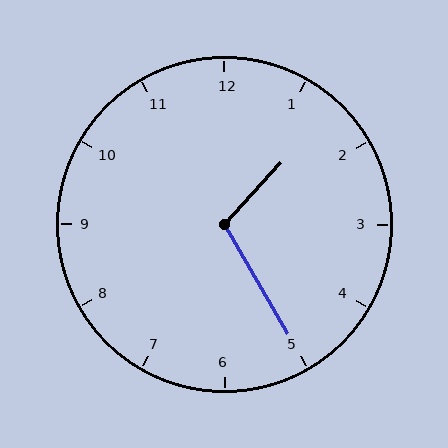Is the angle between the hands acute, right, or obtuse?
It is obtuse.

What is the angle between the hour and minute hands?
Approximately 108 degrees.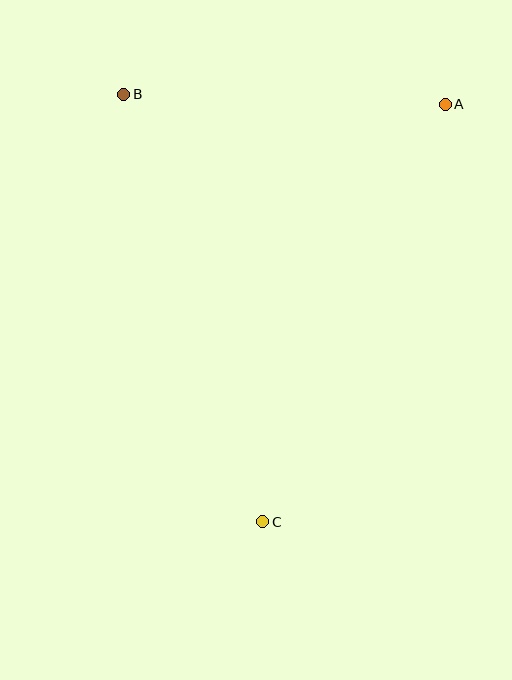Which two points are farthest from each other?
Points A and C are farthest from each other.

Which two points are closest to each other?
Points A and B are closest to each other.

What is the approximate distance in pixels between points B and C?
The distance between B and C is approximately 449 pixels.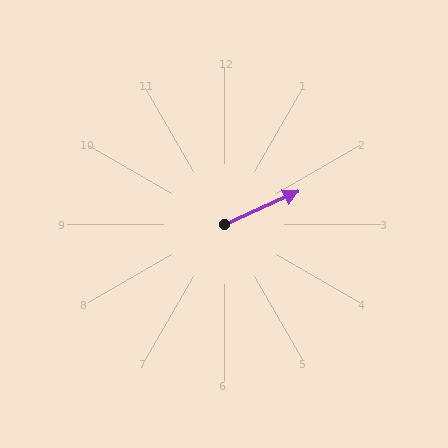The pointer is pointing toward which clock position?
Roughly 2 o'clock.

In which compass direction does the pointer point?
Northeast.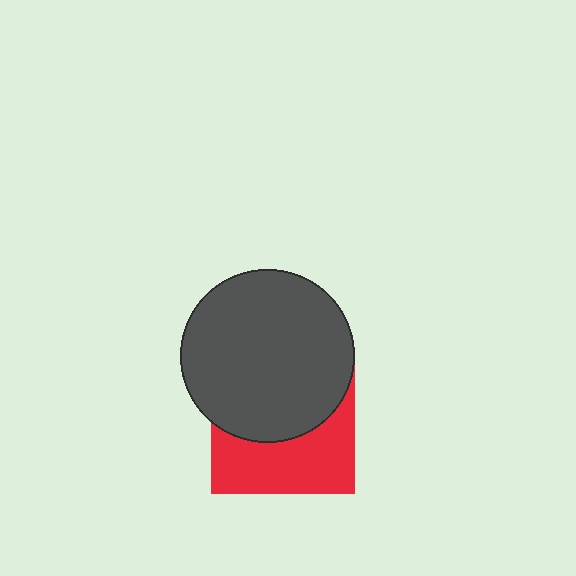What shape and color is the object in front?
The object in front is a dark gray circle.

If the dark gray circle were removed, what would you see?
You would see the complete red square.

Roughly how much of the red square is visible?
A small part of it is visible (roughly 45%).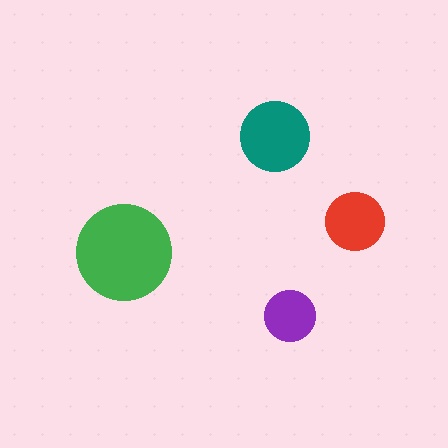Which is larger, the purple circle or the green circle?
The green one.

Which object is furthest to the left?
The green circle is leftmost.